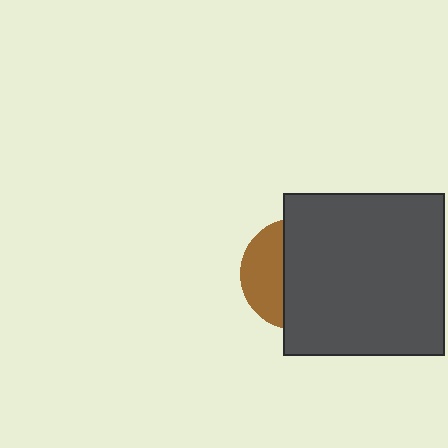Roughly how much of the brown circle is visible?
A small part of it is visible (roughly 36%).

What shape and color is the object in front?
The object in front is a dark gray square.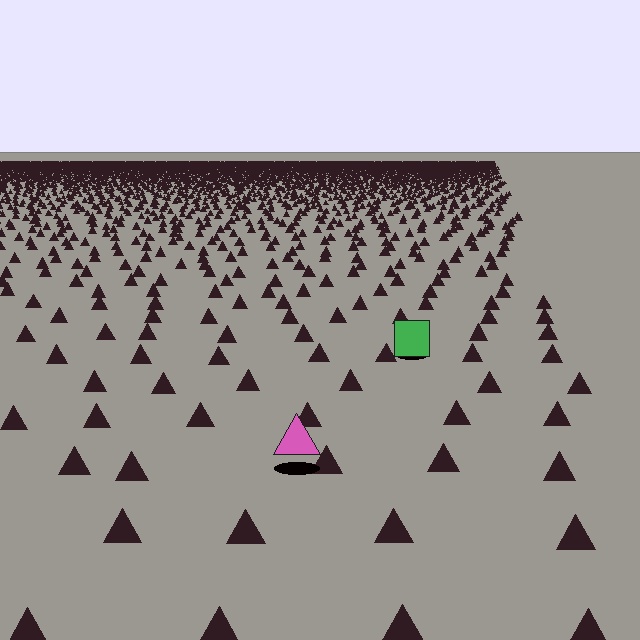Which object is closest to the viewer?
The pink triangle is closest. The texture marks near it are larger and more spread out.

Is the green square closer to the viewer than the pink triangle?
No. The pink triangle is closer — you can tell from the texture gradient: the ground texture is coarser near it.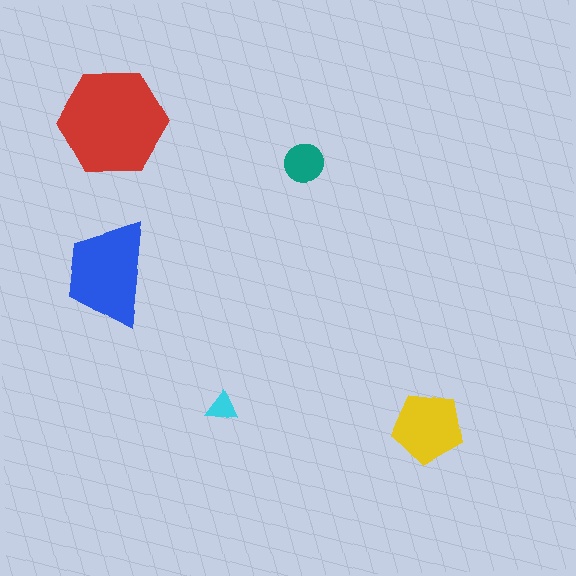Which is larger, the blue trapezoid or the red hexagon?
The red hexagon.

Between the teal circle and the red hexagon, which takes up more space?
The red hexagon.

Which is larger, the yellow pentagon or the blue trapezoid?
The blue trapezoid.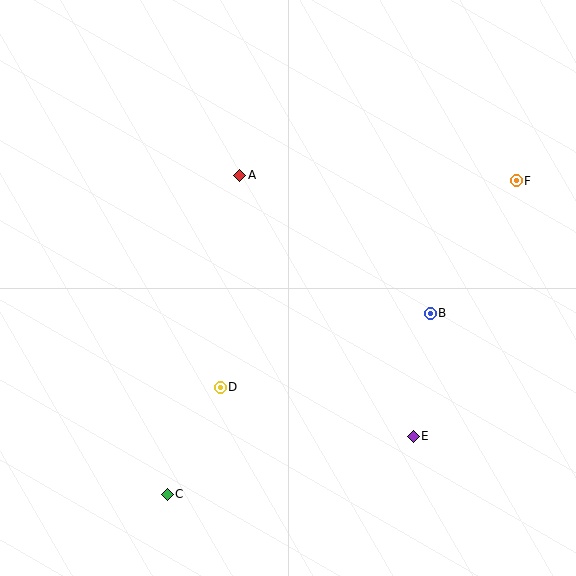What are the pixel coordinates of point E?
Point E is at (413, 436).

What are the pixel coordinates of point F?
Point F is at (516, 181).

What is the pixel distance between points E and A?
The distance between E and A is 313 pixels.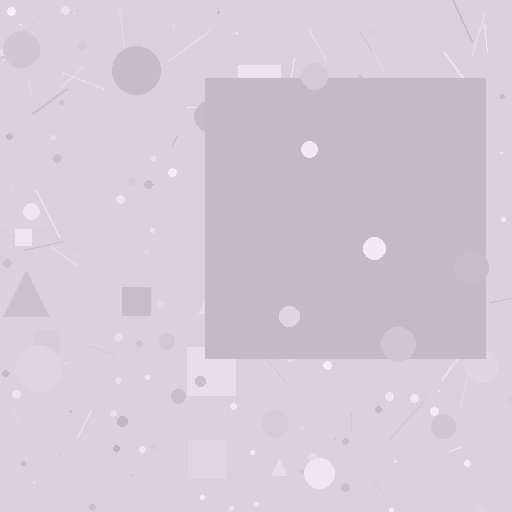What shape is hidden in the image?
A square is hidden in the image.